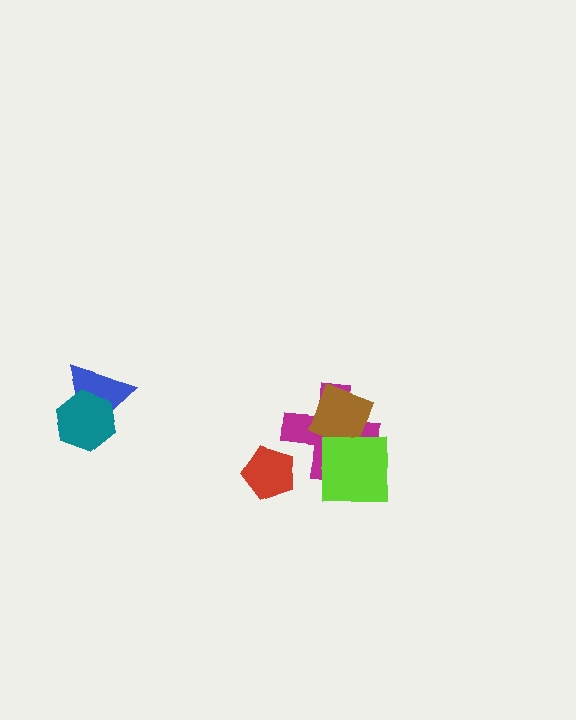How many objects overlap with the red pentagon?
0 objects overlap with the red pentagon.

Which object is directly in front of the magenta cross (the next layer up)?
The brown diamond is directly in front of the magenta cross.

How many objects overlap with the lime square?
2 objects overlap with the lime square.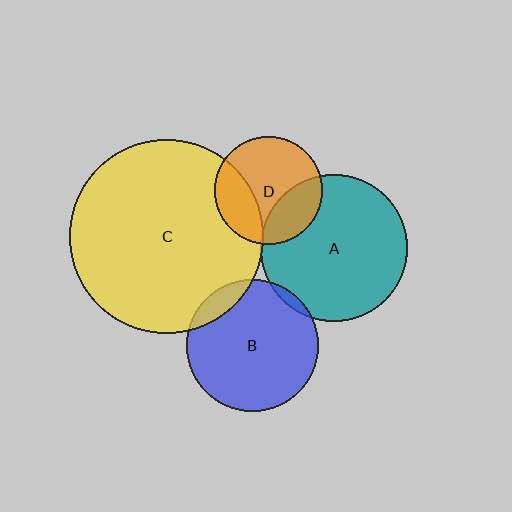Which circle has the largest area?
Circle C (yellow).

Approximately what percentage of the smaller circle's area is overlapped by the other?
Approximately 10%.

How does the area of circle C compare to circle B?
Approximately 2.2 times.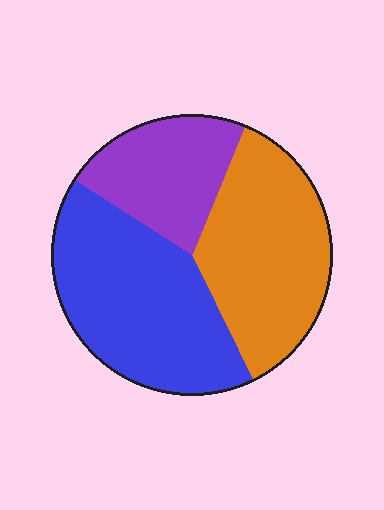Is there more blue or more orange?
Blue.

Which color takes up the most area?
Blue, at roughly 40%.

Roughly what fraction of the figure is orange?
Orange covers 36% of the figure.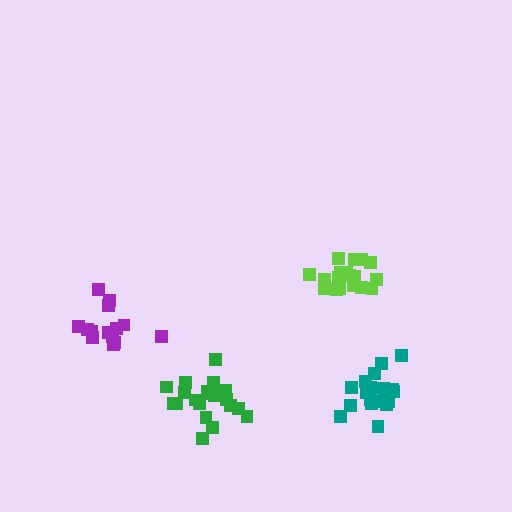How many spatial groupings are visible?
There are 4 spatial groupings.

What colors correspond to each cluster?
The clusters are colored: lime, green, teal, purple.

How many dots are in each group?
Group 1: 19 dots, Group 2: 20 dots, Group 3: 19 dots, Group 4: 15 dots (73 total).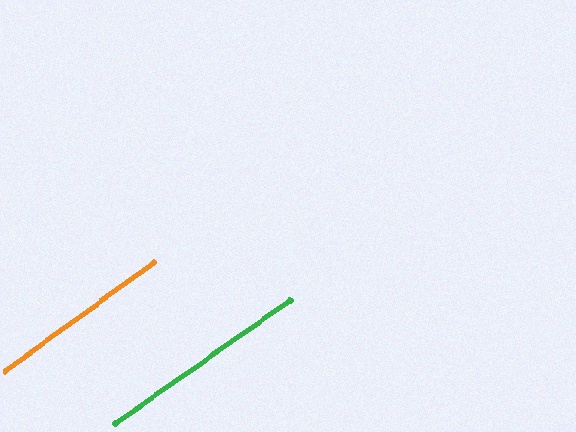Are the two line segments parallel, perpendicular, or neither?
Parallel — their directions differ by only 0.6°.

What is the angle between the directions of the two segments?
Approximately 1 degree.